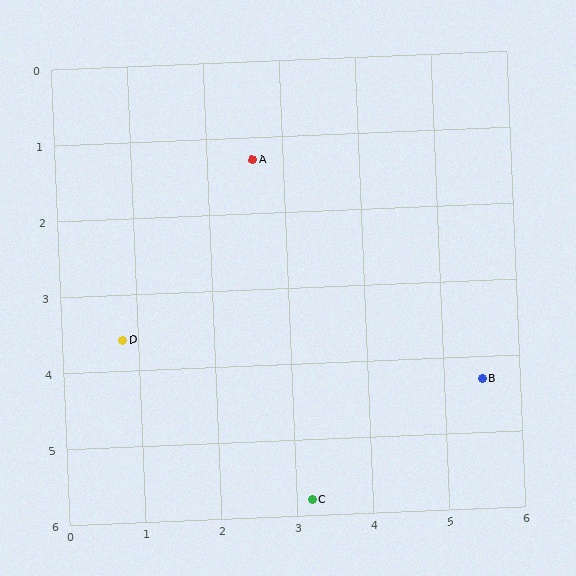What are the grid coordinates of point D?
Point D is at approximately (0.8, 3.6).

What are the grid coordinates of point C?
Point C is at approximately (3.2, 5.8).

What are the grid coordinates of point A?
Point A is at approximately (2.6, 1.3).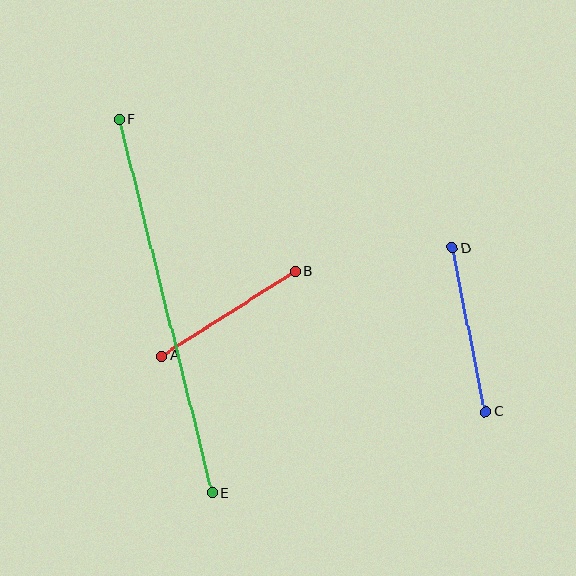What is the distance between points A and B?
The distance is approximately 158 pixels.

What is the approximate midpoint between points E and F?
The midpoint is at approximately (166, 306) pixels.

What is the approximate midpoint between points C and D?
The midpoint is at approximately (469, 330) pixels.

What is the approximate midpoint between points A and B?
The midpoint is at approximately (228, 313) pixels.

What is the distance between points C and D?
The distance is approximately 167 pixels.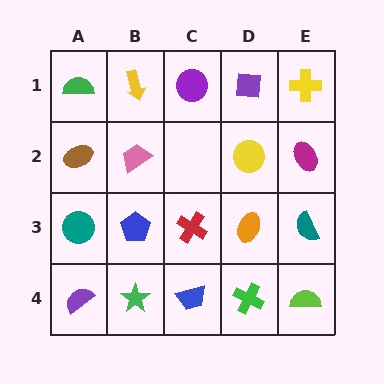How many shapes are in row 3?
5 shapes.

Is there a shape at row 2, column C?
No, that cell is empty.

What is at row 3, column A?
A teal circle.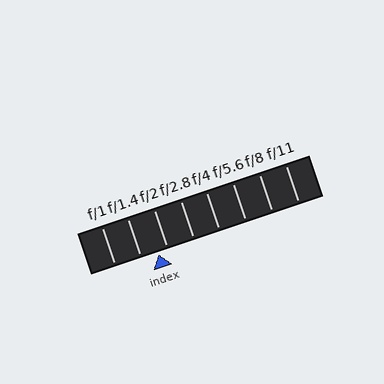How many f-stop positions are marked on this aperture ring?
There are 8 f-stop positions marked.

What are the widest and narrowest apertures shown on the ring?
The widest aperture shown is f/1 and the narrowest is f/11.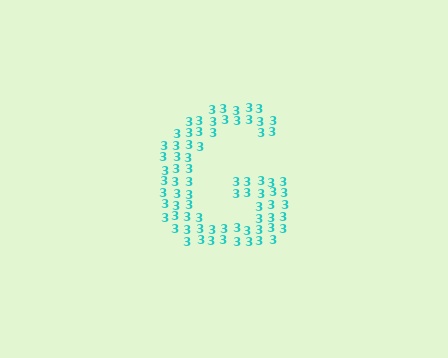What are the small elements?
The small elements are digit 3's.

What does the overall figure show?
The overall figure shows the letter G.